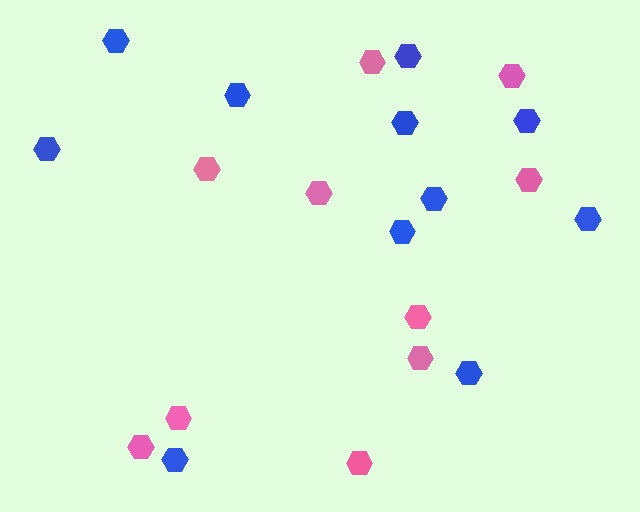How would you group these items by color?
There are 2 groups: one group of pink hexagons (10) and one group of blue hexagons (11).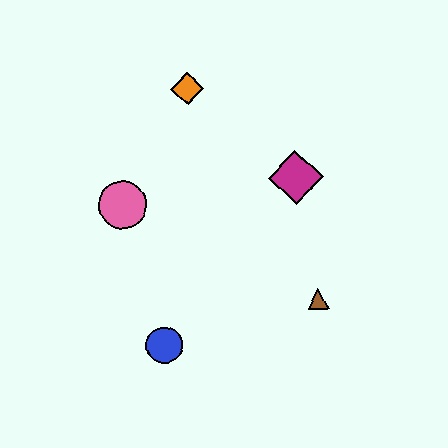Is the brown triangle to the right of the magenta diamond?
Yes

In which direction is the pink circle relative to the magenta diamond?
The pink circle is to the left of the magenta diamond.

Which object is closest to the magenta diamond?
The brown triangle is closest to the magenta diamond.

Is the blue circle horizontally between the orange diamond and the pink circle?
Yes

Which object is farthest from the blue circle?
The orange diamond is farthest from the blue circle.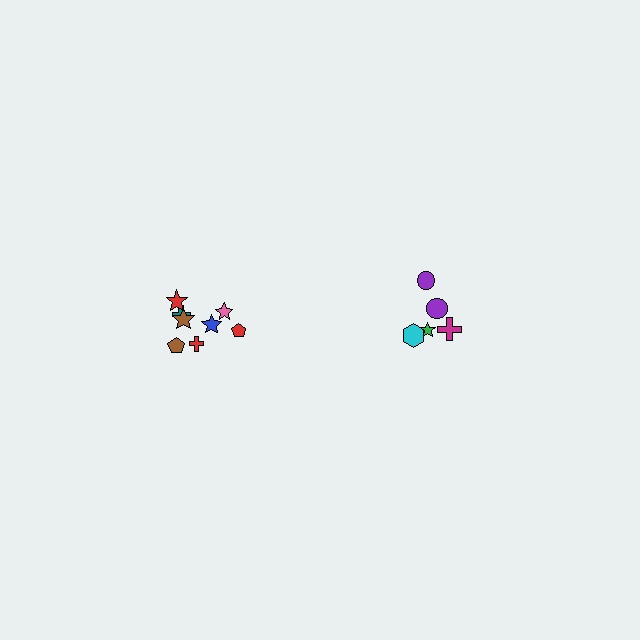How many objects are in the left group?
There are 8 objects.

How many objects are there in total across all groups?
There are 13 objects.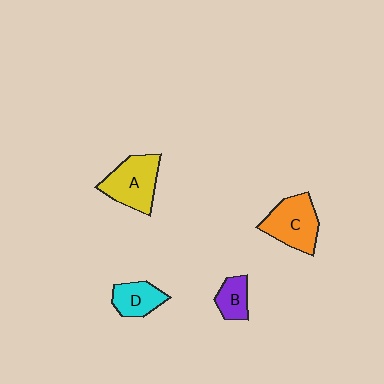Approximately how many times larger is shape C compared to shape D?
Approximately 1.6 times.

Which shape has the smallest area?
Shape B (purple).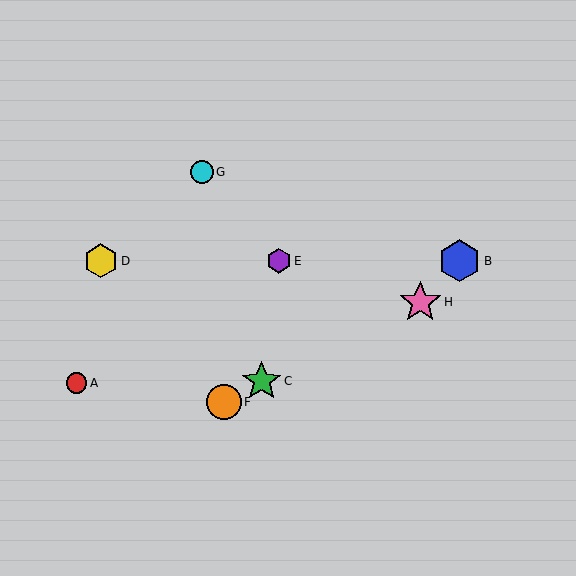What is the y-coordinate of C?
Object C is at y≈381.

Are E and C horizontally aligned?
No, E is at y≈261 and C is at y≈381.